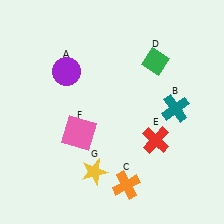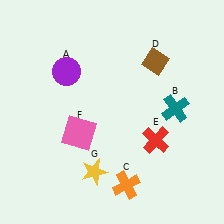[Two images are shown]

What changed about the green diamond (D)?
In Image 1, D is green. In Image 2, it changed to brown.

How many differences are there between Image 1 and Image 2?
There is 1 difference between the two images.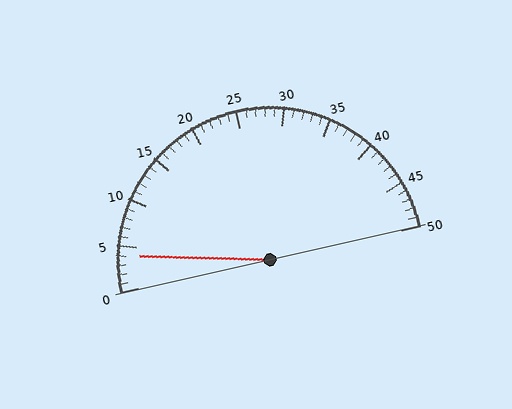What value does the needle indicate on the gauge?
The needle indicates approximately 4.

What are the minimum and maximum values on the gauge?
The gauge ranges from 0 to 50.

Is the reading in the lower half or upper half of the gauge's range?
The reading is in the lower half of the range (0 to 50).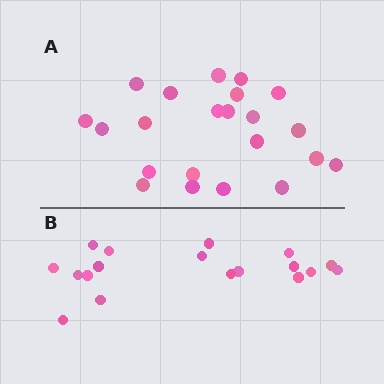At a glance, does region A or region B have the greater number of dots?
Region A (the top region) has more dots.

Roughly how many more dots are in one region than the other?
Region A has about 4 more dots than region B.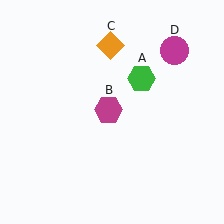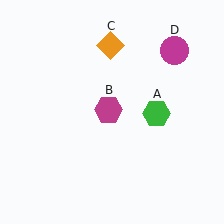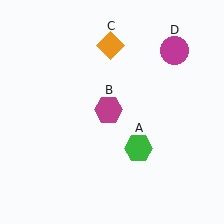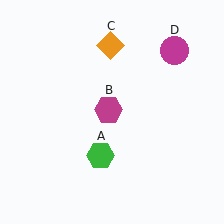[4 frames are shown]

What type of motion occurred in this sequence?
The green hexagon (object A) rotated clockwise around the center of the scene.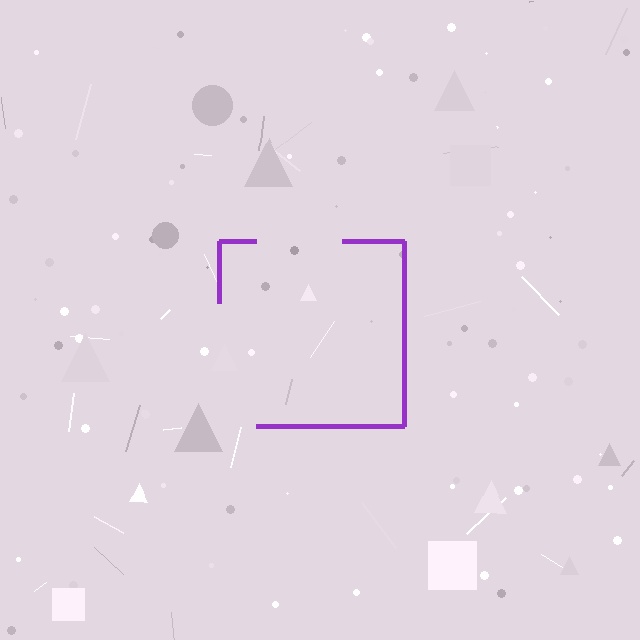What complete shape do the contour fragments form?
The contour fragments form a square.